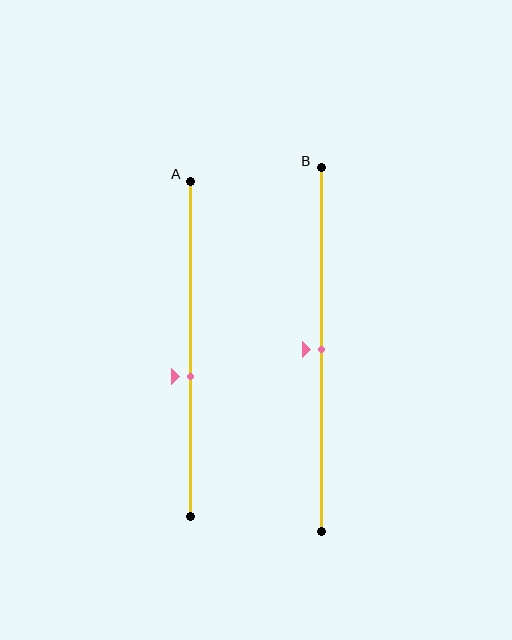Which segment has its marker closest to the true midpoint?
Segment B has its marker closest to the true midpoint.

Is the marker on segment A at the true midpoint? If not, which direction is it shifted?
No, the marker on segment A is shifted downward by about 8% of the segment length.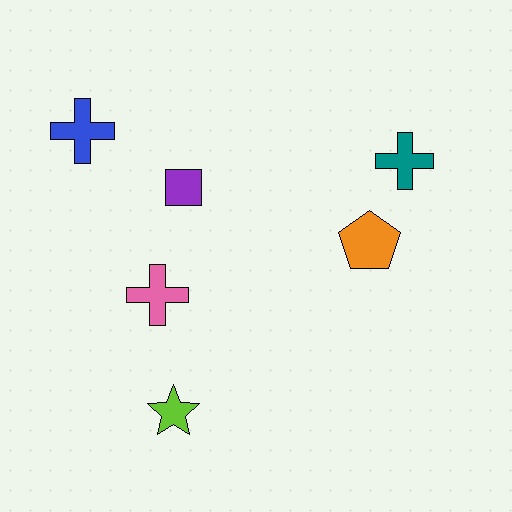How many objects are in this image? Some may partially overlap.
There are 6 objects.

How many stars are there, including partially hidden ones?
There is 1 star.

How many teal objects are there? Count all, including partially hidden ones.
There is 1 teal object.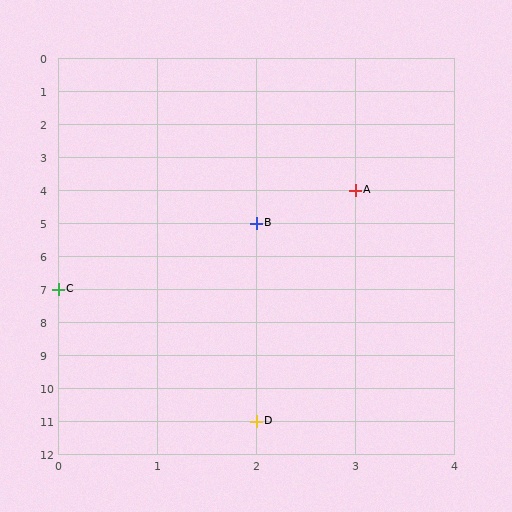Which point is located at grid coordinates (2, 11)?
Point D is at (2, 11).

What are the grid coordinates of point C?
Point C is at grid coordinates (0, 7).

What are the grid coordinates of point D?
Point D is at grid coordinates (2, 11).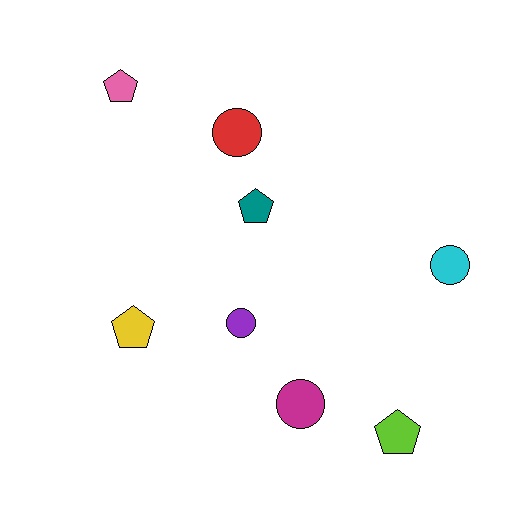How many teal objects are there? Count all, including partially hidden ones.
There is 1 teal object.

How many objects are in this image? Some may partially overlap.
There are 8 objects.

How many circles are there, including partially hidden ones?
There are 4 circles.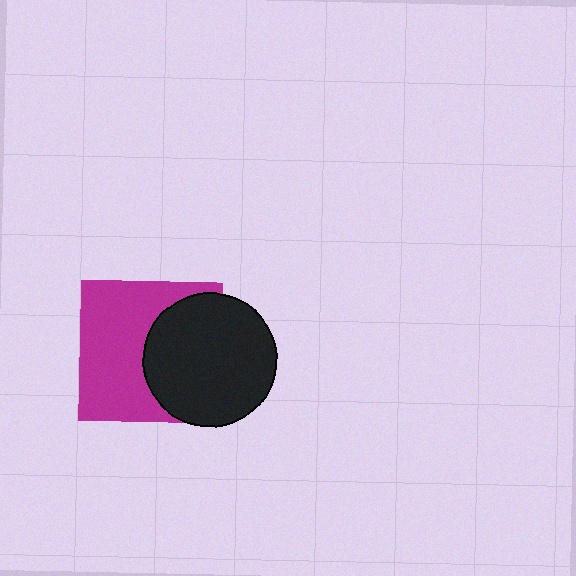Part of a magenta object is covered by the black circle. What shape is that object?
It is a square.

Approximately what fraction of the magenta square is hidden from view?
Roughly 43% of the magenta square is hidden behind the black circle.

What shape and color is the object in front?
The object in front is a black circle.